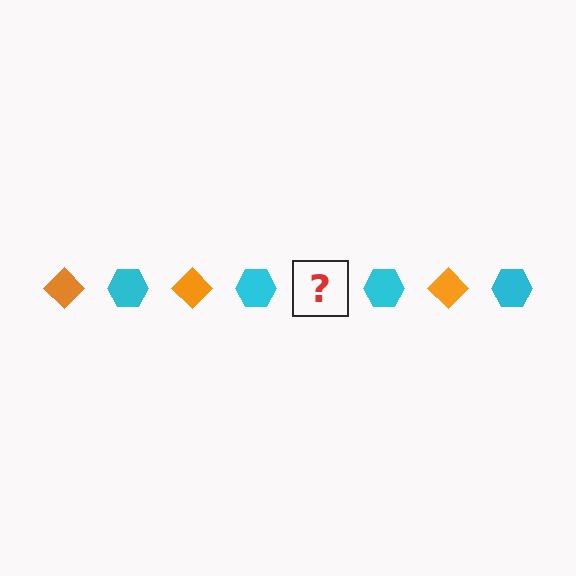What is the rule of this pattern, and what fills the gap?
The rule is that the pattern alternates between orange diamond and cyan hexagon. The gap should be filled with an orange diamond.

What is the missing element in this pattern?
The missing element is an orange diamond.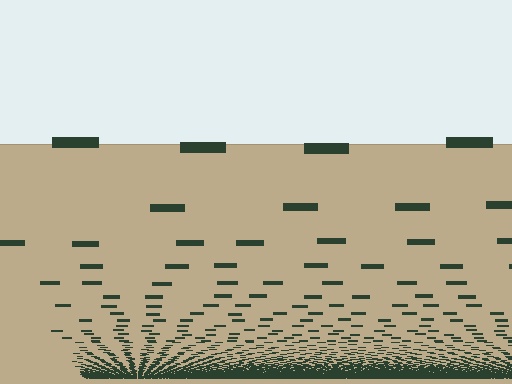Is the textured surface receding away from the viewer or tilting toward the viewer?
The surface appears to tilt toward the viewer. Texture elements get larger and sparser toward the top.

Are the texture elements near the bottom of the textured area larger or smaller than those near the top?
Smaller. The gradient is inverted — elements near the bottom are smaller and denser.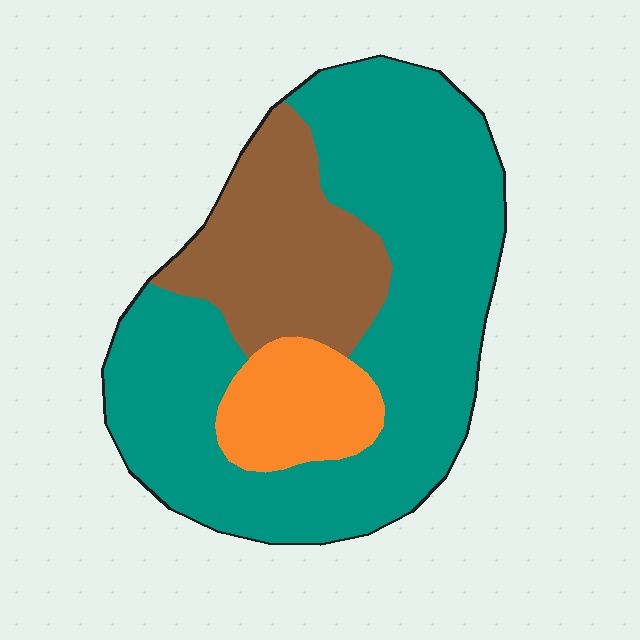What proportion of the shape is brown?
Brown covers around 25% of the shape.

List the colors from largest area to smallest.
From largest to smallest: teal, brown, orange.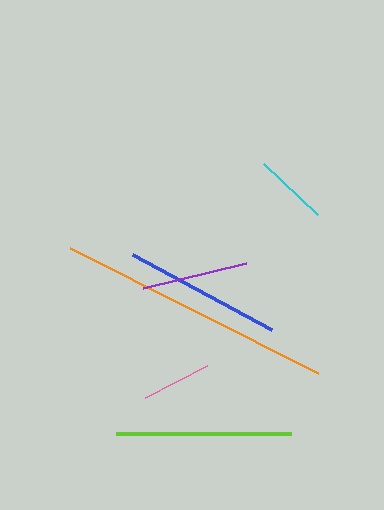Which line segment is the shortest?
The pink line is the shortest at approximately 70 pixels.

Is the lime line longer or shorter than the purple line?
The lime line is longer than the purple line.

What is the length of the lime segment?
The lime segment is approximately 174 pixels long.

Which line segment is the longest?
The orange line is the longest at approximately 278 pixels.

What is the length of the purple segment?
The purple segment is approximately 106 pixels long.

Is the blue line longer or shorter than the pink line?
The blue line is longer than the pink line.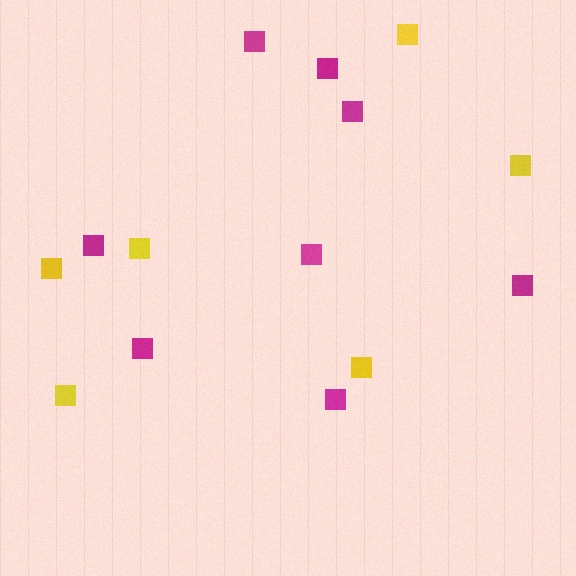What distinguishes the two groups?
There are 2 groups: one group of magenta squares (8) and one group of yellow squares (6).